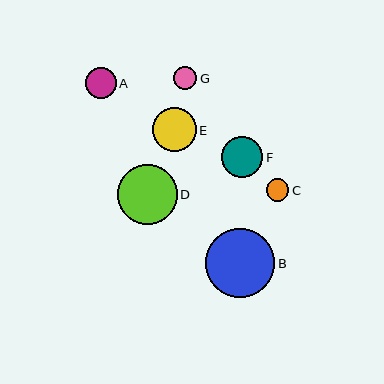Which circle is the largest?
Circle B is the largest with a size of approximately 69 pixels.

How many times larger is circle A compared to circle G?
Circle A is approximately 1.3 times the size of circle G.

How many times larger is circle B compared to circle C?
Circle B is approximately 3.0 times the size of circle C.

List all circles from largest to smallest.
From largest to smallest: B, D, E, F, A, G, C.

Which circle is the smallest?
Circle C is the smallest with a size of approximately 23 pixels.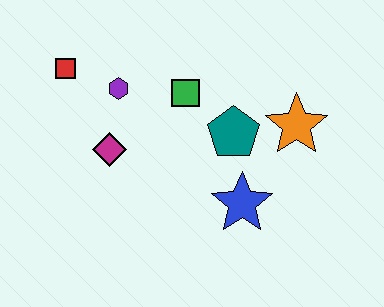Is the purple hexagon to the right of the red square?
Yes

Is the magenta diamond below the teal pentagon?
Yes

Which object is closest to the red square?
The purple hexagon is closest to the red square.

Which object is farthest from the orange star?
The red square is farthest from the orange star.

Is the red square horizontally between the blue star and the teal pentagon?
No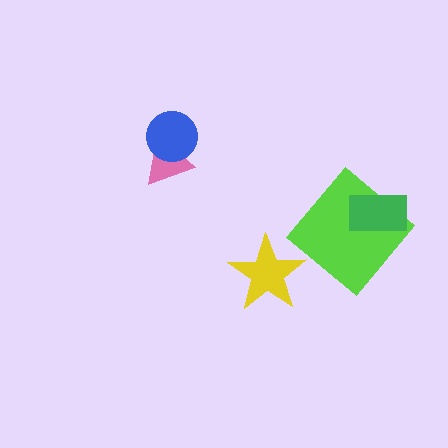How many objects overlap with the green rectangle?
1 object overlaps with the green rectangle.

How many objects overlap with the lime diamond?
1 object overlaps with the lime diamond.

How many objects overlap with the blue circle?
1 object overlaps with the blue circle.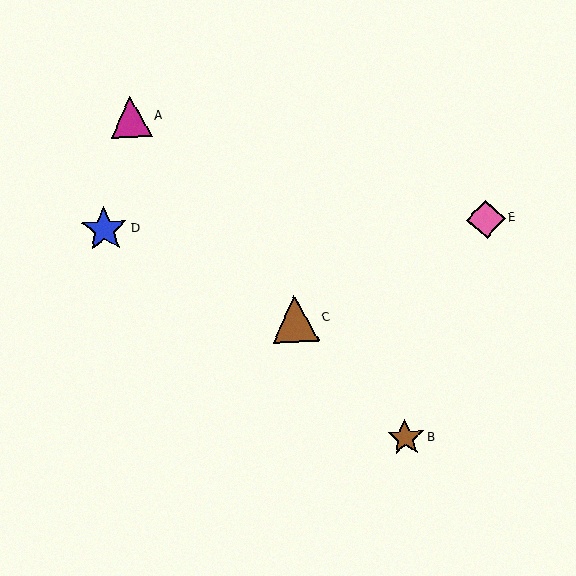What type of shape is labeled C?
Shape C is a brown triangle.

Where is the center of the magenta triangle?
The center of the magenta triangle is at (131, 117).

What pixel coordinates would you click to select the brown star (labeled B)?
Click at (406, 438) to select the brown star B.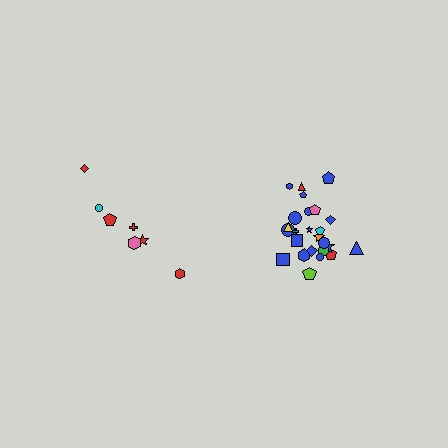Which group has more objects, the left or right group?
The right group.